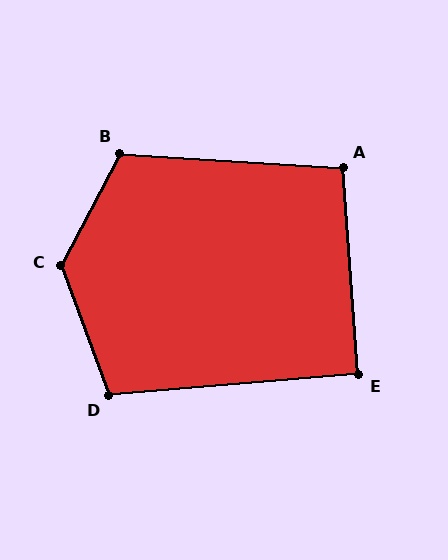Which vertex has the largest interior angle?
C, at approximately 132 degrees.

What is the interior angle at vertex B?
Approximately 114 degrees (obtuse).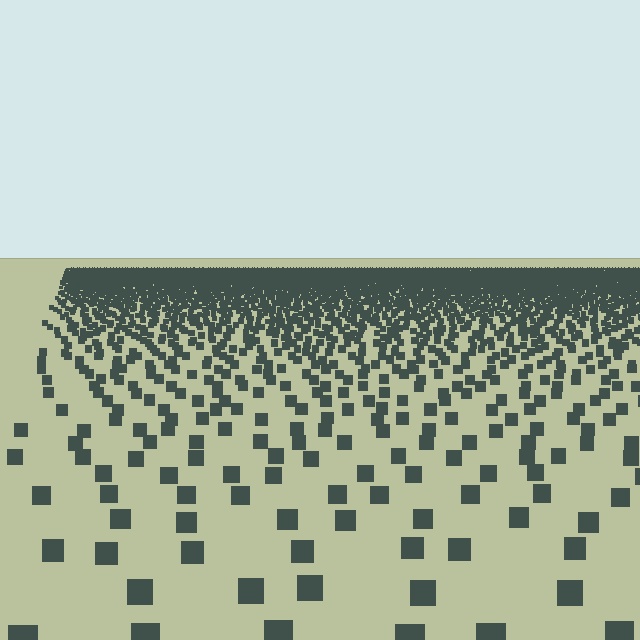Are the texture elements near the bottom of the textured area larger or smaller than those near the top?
Larger. Near the bottom, elements are closer to the viewer and appear at a bigger on-screen size.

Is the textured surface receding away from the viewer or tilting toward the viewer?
The surface is receding away from the viewer. Texture elements get smaller and denser toward the top.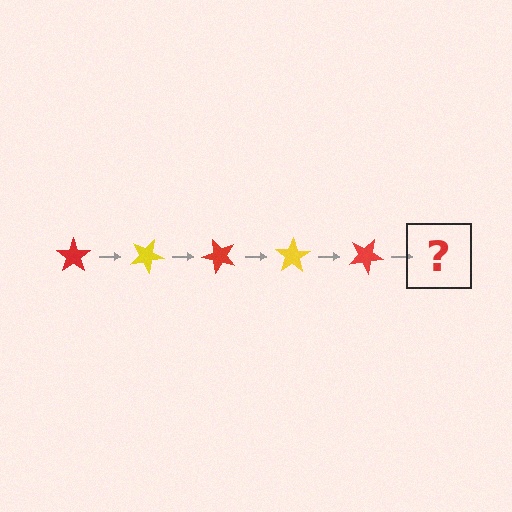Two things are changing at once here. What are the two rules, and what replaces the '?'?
The two rules are that it rotates 25 degrees each step and the color cycles through red and yellow. The '?' should be a yellow star, rotated 125 degrees from the start.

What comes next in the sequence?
The next element should be a yellow star, rotated 125 degrees from the start.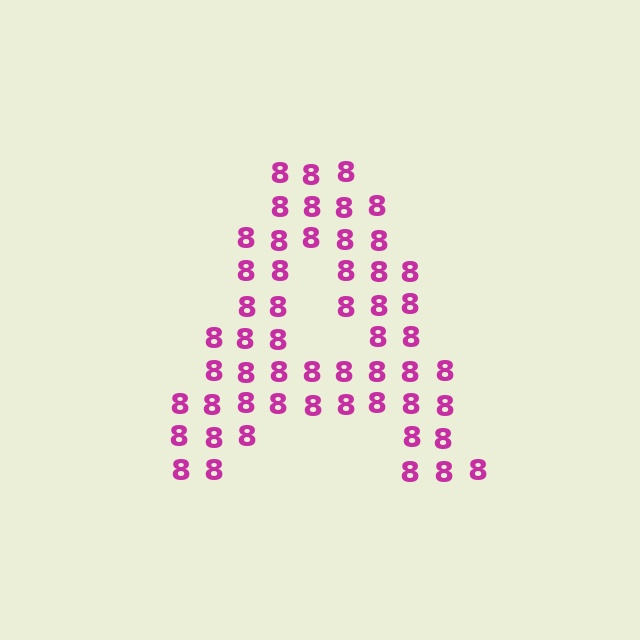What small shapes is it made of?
It is made of small digit 8's.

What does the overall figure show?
The overall figure shows the letter A.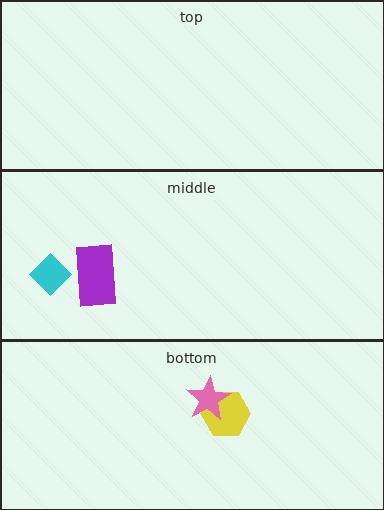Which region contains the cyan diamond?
The middle region.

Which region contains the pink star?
The bottom region.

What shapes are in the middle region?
The cyan diamond, the purple rectangle.